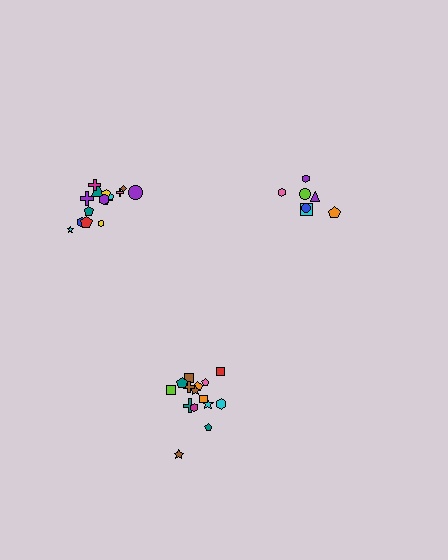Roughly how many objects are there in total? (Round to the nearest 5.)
Roughly 35 objects in total.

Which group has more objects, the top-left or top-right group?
The top-left group.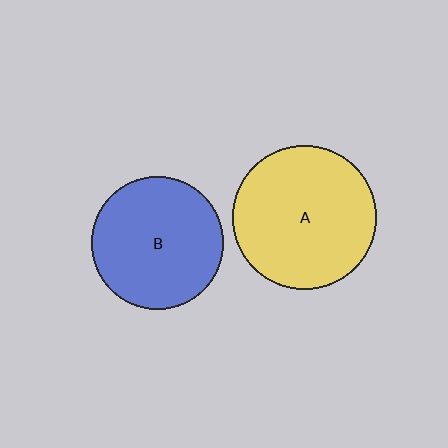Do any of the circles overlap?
No, none of the circles overlap.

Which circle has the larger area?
Circle A (yellow).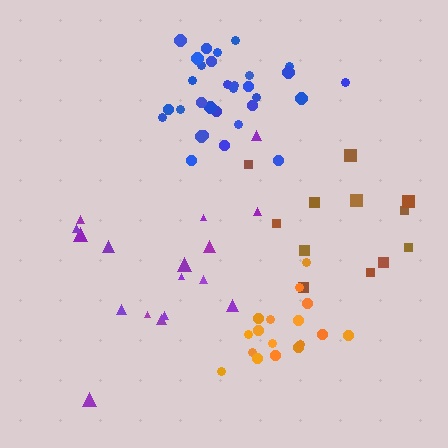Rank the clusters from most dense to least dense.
orange, blue, purple, brown.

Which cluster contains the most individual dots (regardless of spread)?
Blue (31).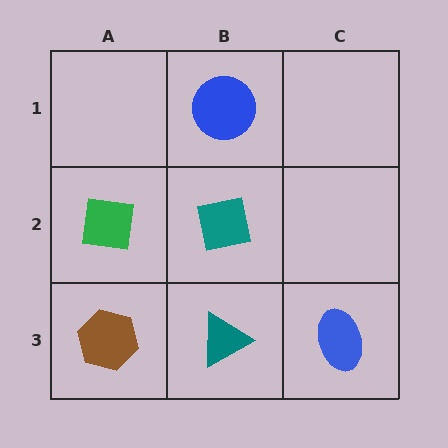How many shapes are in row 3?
3 shapes.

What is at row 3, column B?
A teal triangle.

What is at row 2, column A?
A green square.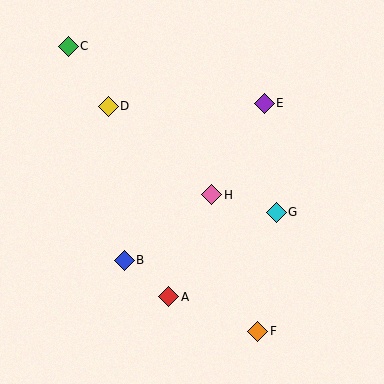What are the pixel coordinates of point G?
Point G is at (276, 212).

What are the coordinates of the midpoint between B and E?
The midpoint between B and E is at (194, 182).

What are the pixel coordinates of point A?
Point A is at (169, 297).